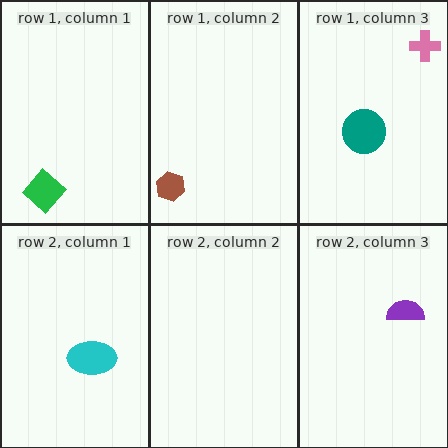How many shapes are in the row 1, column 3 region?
2.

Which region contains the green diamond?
The row 1, column 1 region.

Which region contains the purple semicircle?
The row 2, column 3 region.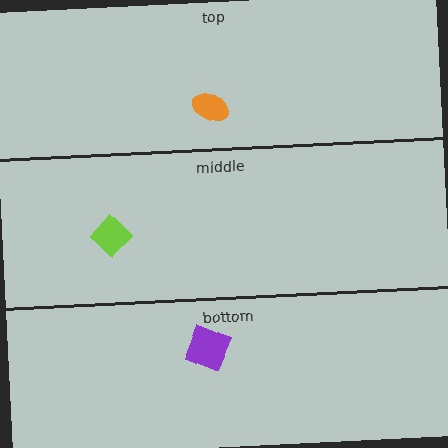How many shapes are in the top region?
1.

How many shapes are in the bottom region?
1.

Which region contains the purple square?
The bottom region.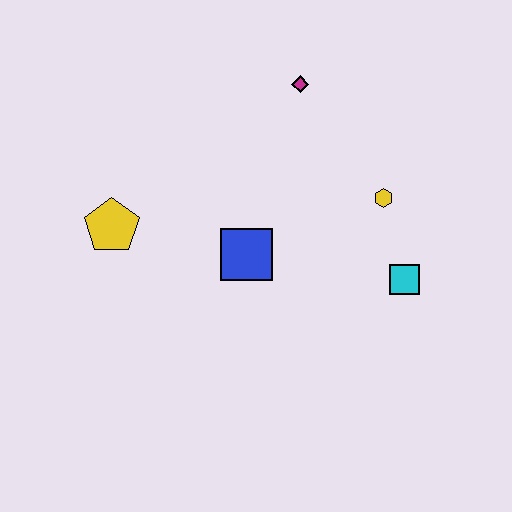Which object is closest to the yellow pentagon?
The blue square is closest to the yellow pentagon.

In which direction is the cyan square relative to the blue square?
The cyan square is to the right of the blue square.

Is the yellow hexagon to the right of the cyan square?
No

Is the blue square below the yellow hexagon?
Yes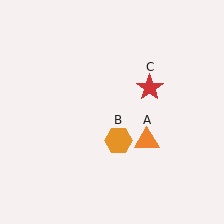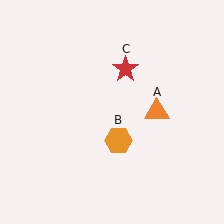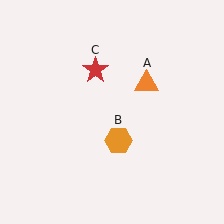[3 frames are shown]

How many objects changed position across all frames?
2 objects changed position: orange triangle (object A), red star (object C).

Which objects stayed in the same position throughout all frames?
Orange hexagon (object B) remained stationary.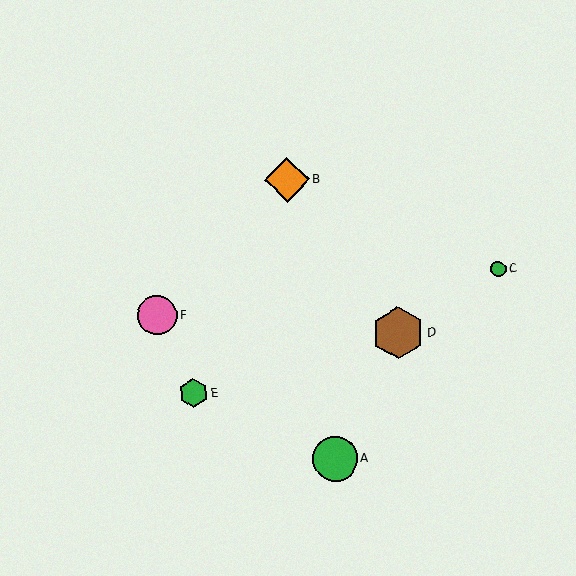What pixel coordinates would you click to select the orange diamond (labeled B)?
Click at (287, 180) to select the orange diamond B.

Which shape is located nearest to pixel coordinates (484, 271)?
The green circle (labeled C) at (498, 269) is nearest to that location.